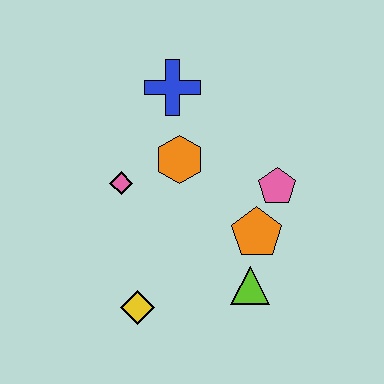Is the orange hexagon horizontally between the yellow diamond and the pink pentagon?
Yes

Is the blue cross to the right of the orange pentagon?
No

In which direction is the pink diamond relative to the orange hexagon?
The pink diamond is to the left of the orange hexagon.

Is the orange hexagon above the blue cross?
No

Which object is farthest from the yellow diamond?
The blue cross is farthest from the yellow diamond.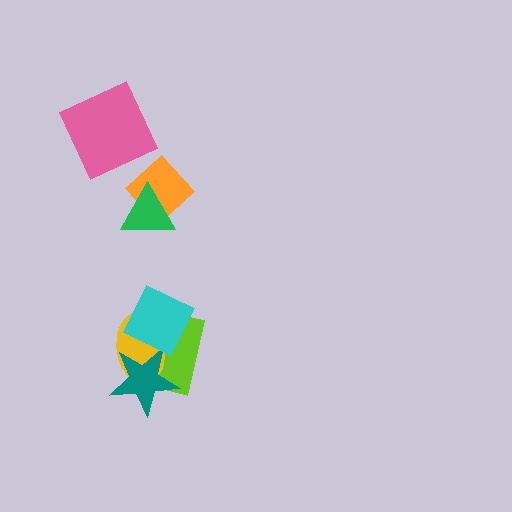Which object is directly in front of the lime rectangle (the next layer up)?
The yellow ellipse is directly in front of the lime rectangle.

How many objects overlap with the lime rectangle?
3 objects overlap with the lime rectangle.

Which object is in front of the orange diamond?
The green triangle is in front of the orange diamond.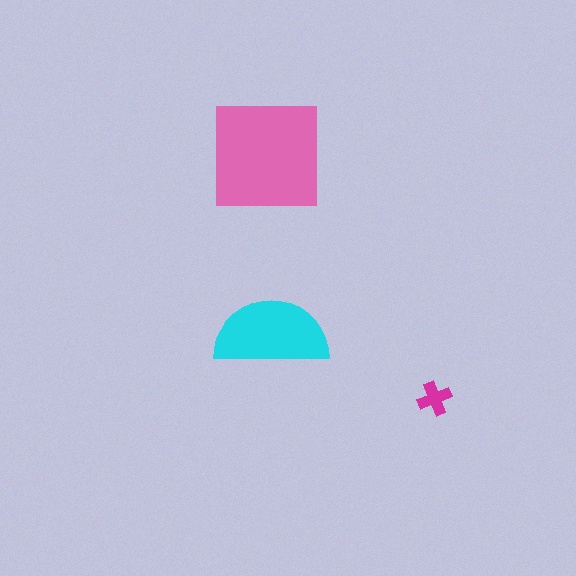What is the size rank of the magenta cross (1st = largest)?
3rd.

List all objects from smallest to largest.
The magenta cross, the cyan semicircle, the pink square.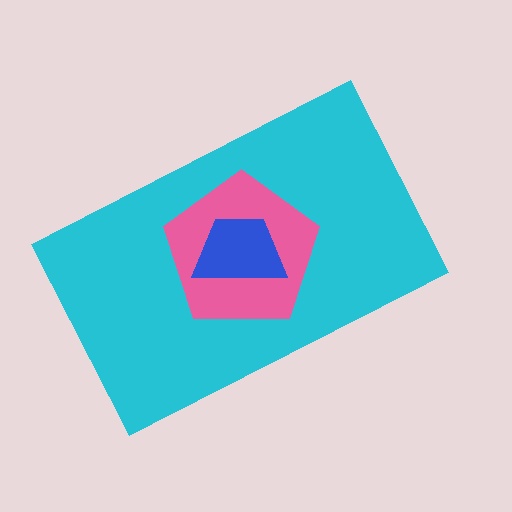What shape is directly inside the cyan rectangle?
The pink pentagon.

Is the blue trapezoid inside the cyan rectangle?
Yes.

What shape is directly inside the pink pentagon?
The blue trapezoid.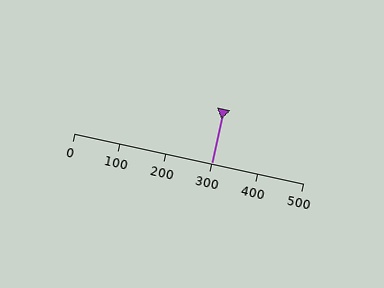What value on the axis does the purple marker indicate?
The marker indicates approximately 300.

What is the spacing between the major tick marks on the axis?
The major ticks are spaced 100 apart.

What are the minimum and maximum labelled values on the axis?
The axis runs from 0 to 500.